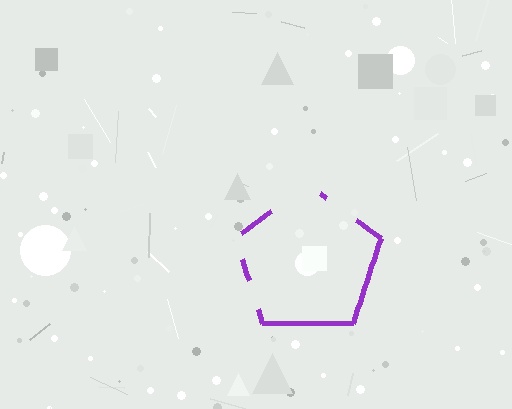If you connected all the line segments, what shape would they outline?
They would outline a pentagon.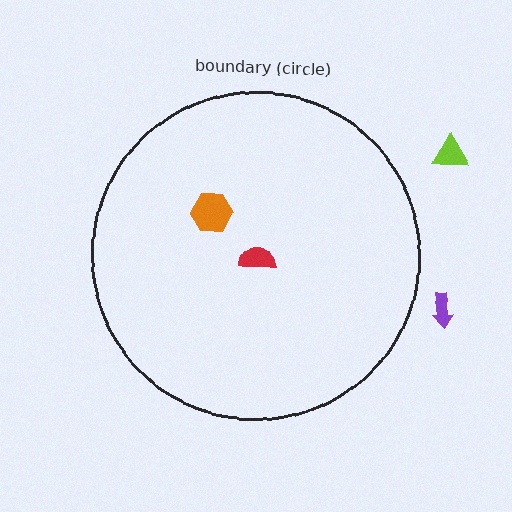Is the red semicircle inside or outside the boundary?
Inside.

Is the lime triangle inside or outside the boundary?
Outside.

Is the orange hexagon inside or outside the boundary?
Inside.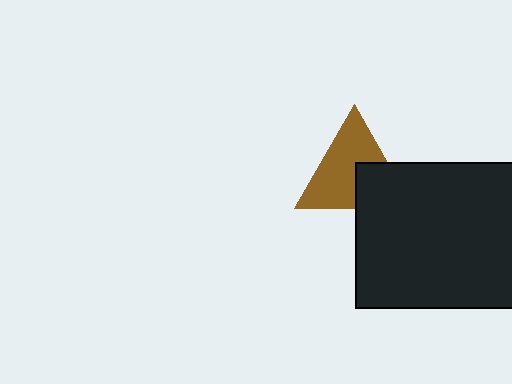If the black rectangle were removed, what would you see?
You would see the complete brown triangle.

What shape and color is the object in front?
The object in front is a black rectangle.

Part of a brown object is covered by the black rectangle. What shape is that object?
It is a triangle.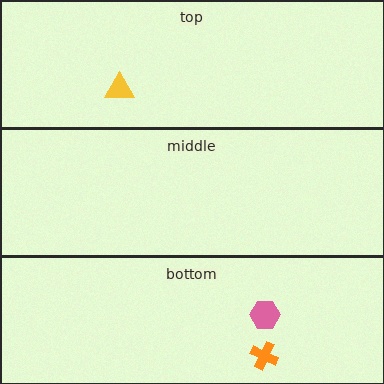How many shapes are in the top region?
1.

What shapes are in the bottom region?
The pink hexagon, the orange cross.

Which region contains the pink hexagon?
The bottom region.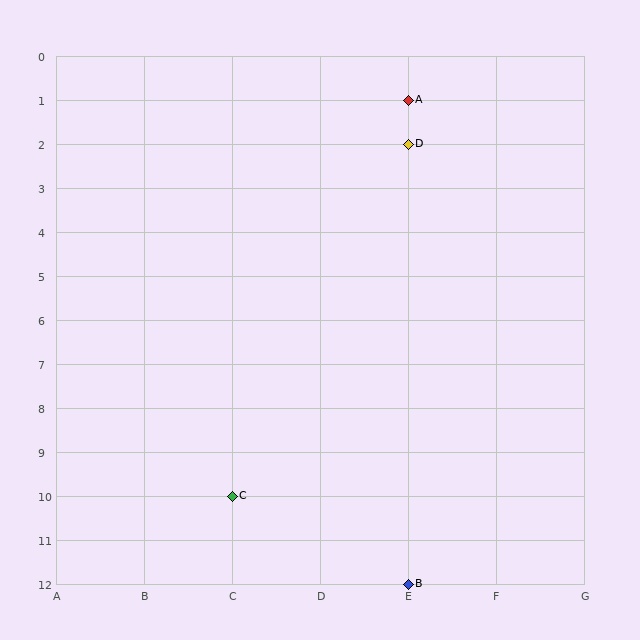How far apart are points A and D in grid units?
Points A and D are 1 row apart.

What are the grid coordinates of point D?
Point D is at grid coordinates (E, 2).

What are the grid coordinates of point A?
Point A is at grid coordinates (E, 1).